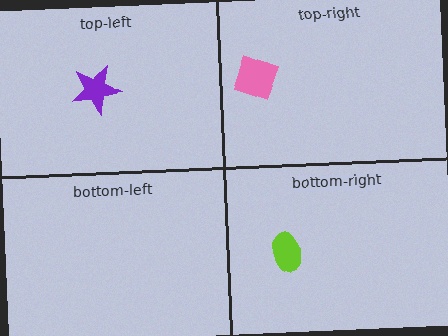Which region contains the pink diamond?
The top-right region.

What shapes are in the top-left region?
The purple star.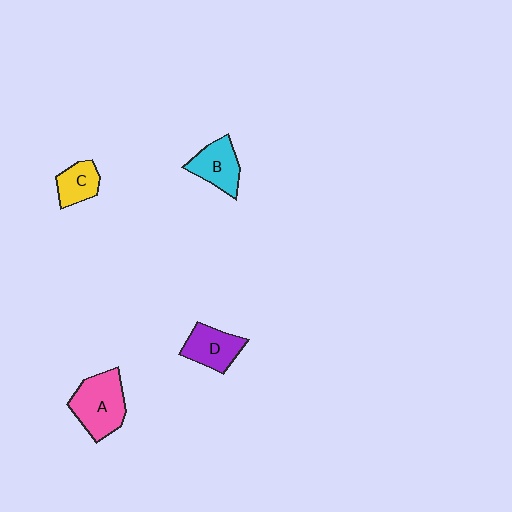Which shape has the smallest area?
Shape C (yellow).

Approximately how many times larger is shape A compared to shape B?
Approximately 1.4 times.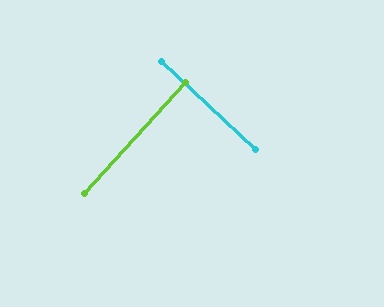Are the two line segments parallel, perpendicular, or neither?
Perpendicular — they meet at approximately 89°.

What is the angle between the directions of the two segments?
Approximately 89 degrees.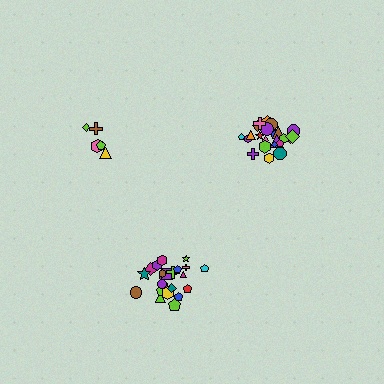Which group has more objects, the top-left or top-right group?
The top-right group.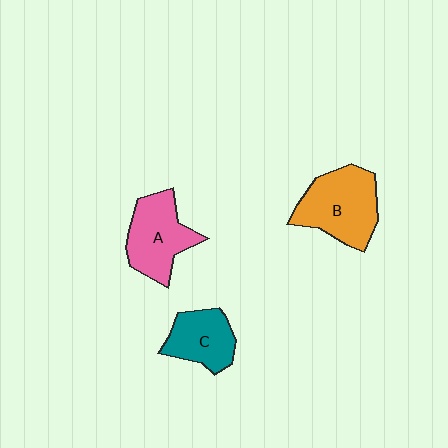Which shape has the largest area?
Shape B (orange).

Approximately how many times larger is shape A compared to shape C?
Approximately 1.3 times.